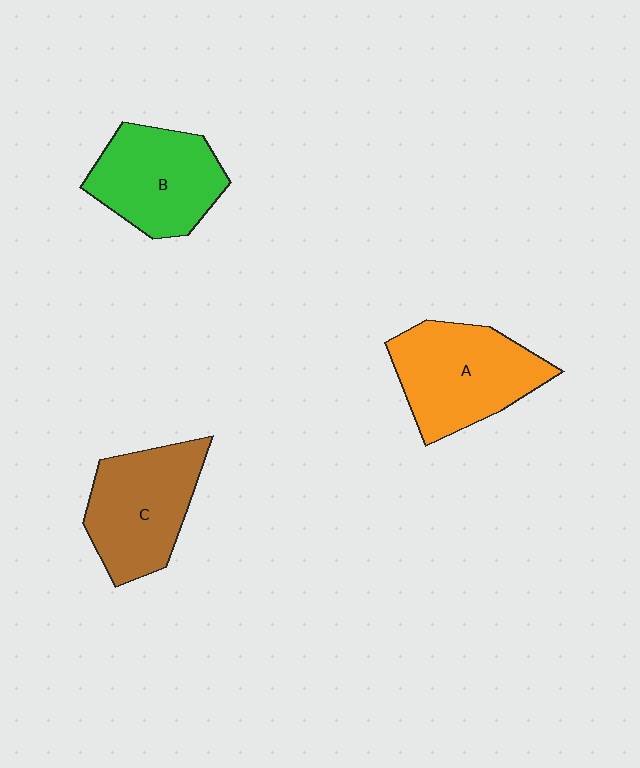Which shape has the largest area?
Shape A (orange).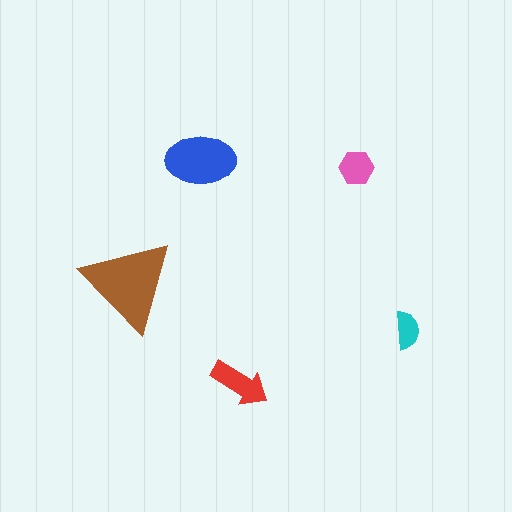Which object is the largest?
The brown triangle.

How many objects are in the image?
There are 5 objects in the image.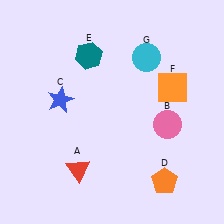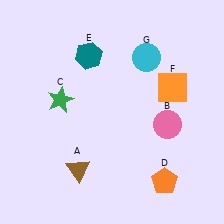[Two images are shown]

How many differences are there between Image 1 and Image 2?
There are 2 differences between the two images.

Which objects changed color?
A changed from red to brown. C changed from blue to green.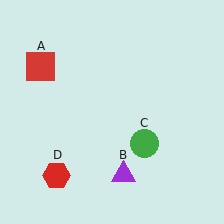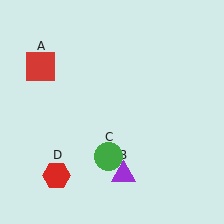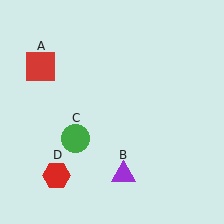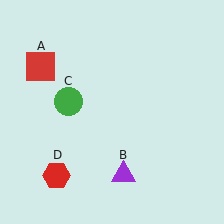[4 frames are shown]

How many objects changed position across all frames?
1 object changed position: green circle (object C).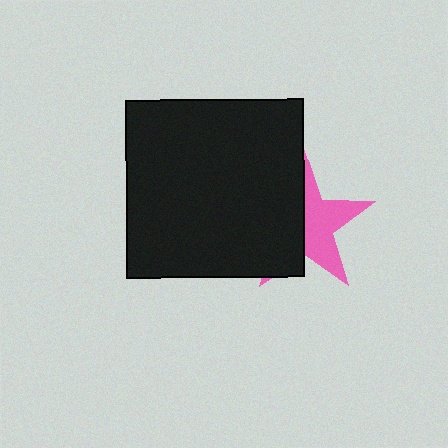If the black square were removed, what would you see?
You would see the complete pink star.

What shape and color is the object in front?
The object in front is a black square.